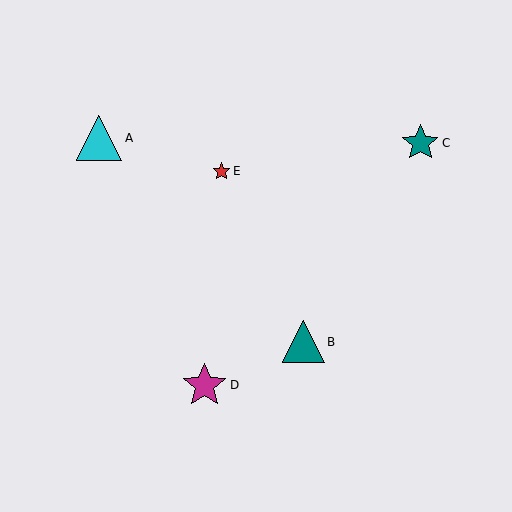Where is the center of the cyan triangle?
The center of the cyan triangle is at (99, 138).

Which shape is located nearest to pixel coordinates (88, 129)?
The cyan triangle (labeled A) at (99, 138) is nearest to that location.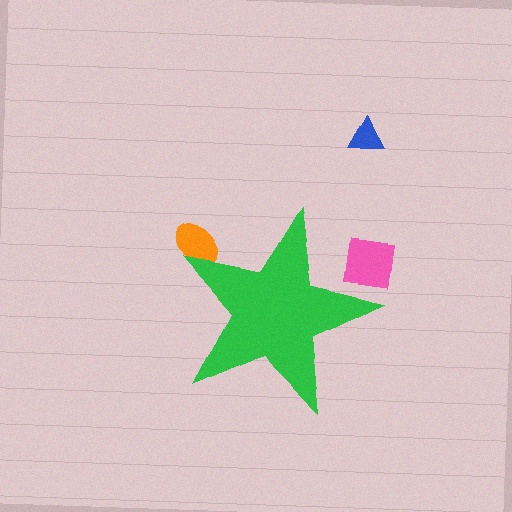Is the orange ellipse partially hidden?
Yes, the orange ellipse is partially hidden behind the green star.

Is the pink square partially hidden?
Yes, the pink square is partially hidden behind the green star.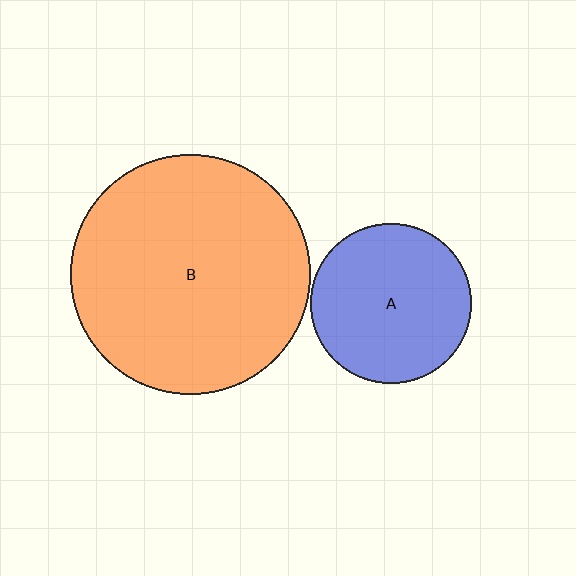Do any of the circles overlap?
No, none of the circles overlap.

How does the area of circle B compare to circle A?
Approximately 2.2 times.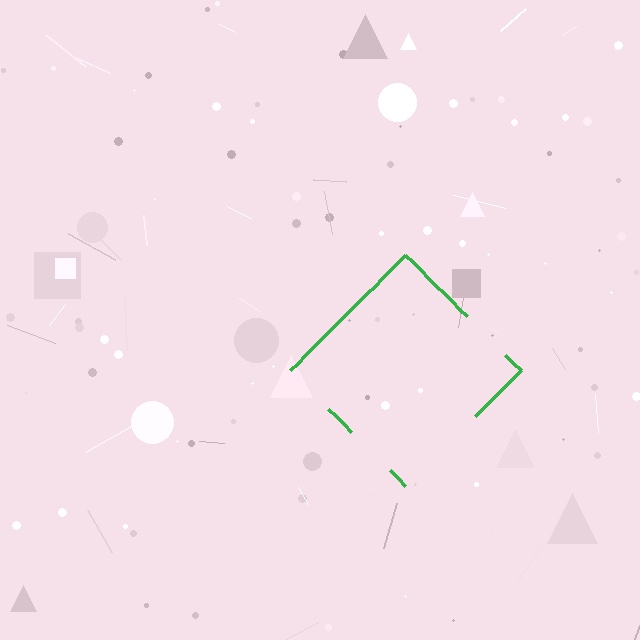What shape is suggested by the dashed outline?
The dashed outline suggests a diamond.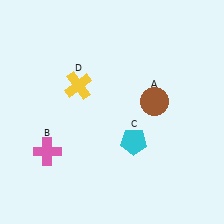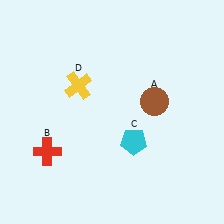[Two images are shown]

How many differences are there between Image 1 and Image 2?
There is 1 difference between the two images.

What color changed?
The cross (B) changed from pink in Image 1 to red in Image 2.